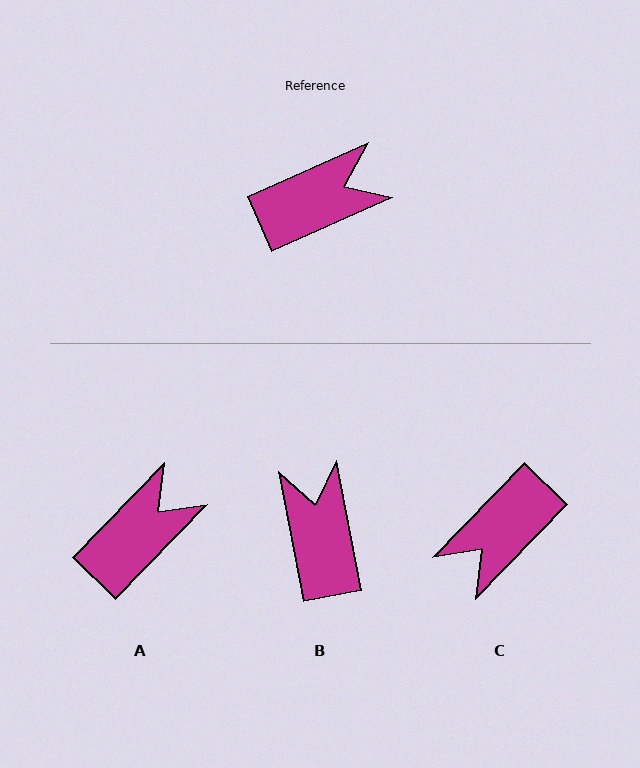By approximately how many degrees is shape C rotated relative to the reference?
Approximately 158 degrees clockwise.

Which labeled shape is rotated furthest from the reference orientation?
C, about 158 degrees away.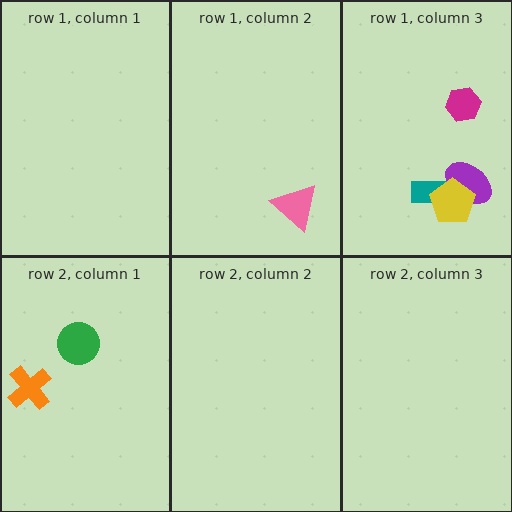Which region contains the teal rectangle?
The row 1, column 3 region.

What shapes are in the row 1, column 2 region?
The pink triangle.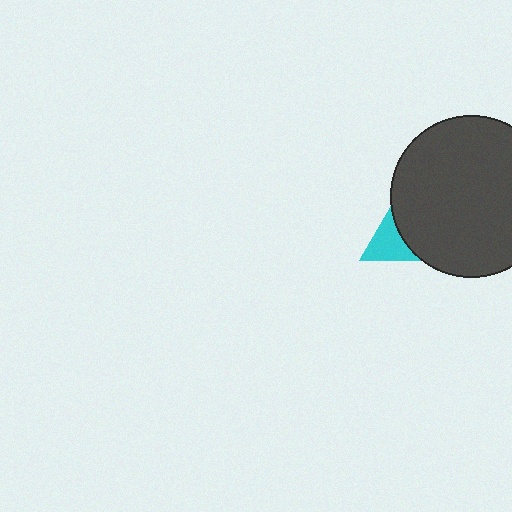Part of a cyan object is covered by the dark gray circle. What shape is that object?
It is a triangle.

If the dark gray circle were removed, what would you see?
You would see the complete cyan triangle.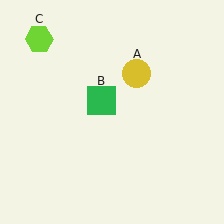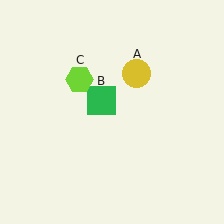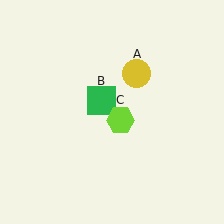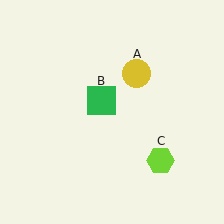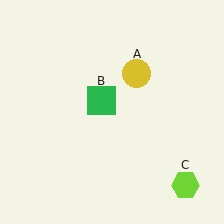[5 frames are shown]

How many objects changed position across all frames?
1 object changed position: lime hexagon (object C).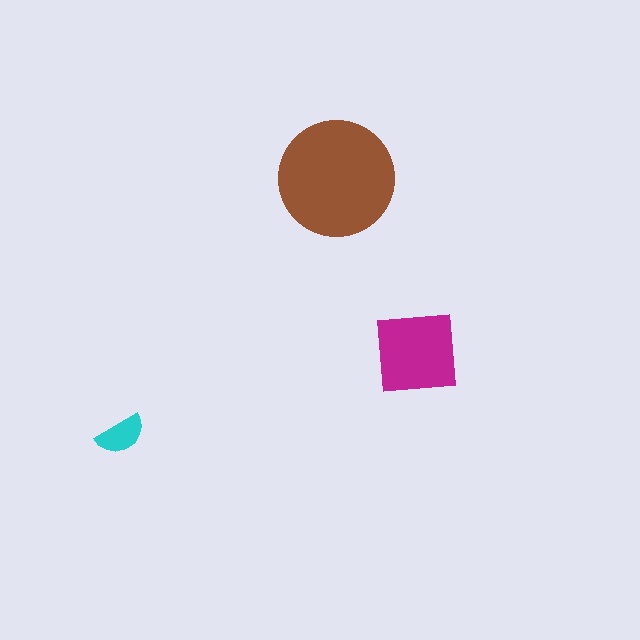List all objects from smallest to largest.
The cyan semicircle, the magenta square, the brown circle.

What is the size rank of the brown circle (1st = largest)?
1st.